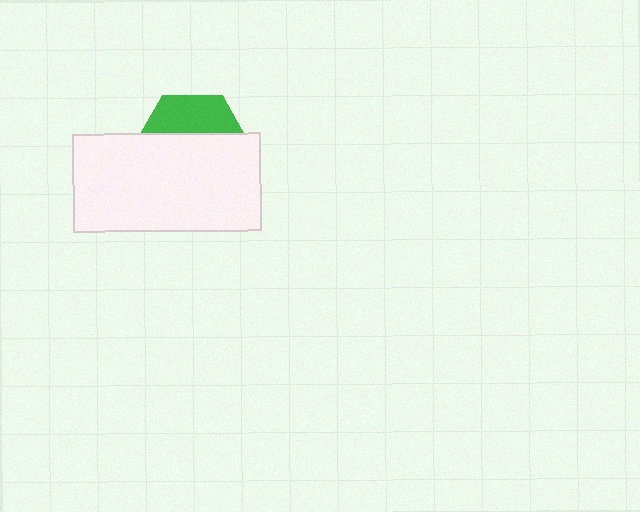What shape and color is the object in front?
The object in front is a white rectangle.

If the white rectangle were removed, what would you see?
You would see the complete green hexagon.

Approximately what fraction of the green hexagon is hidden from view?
Roughly 67% of the green hexagon is hidden behind the white rectangle.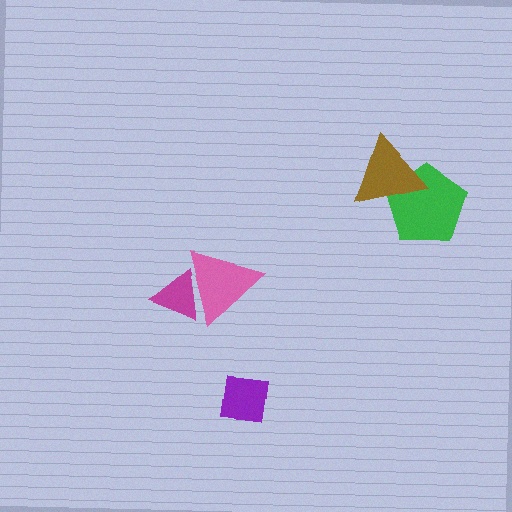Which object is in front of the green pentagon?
The brown triangle is in front of the green pentagon.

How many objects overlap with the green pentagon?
1 object overlaps with the green pentagon.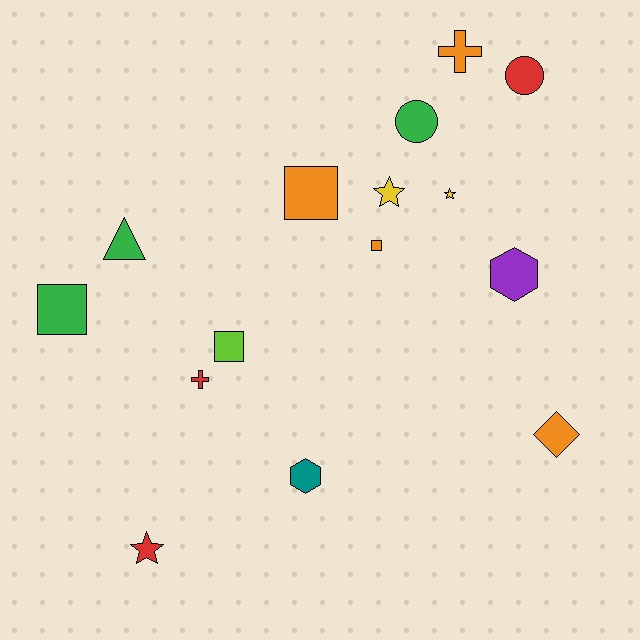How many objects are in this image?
There are 15 objects.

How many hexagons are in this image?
There are 2 hexagons.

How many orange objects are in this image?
There are 4 orange objects.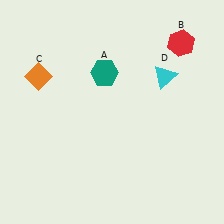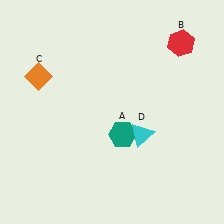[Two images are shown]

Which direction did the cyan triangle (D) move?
The cyan triangle (D) moved down.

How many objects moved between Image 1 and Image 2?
2 objects moved between the two images.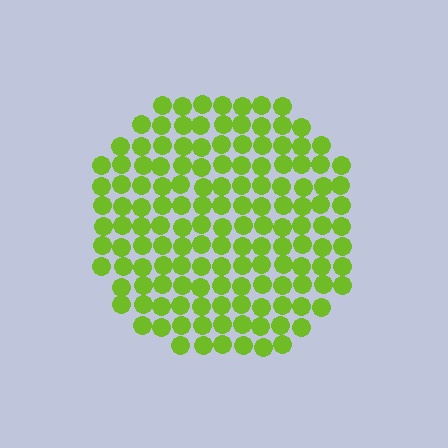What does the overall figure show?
The overall figure shows a circle.